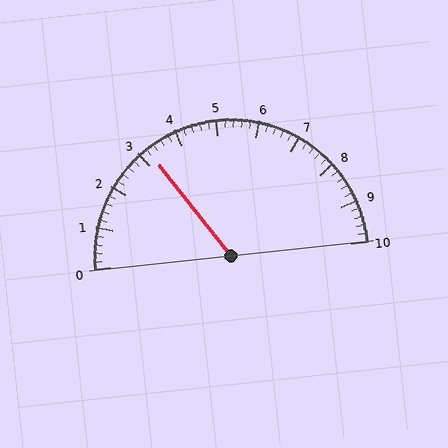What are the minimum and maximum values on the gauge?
The gauge ranges from 0 to 10.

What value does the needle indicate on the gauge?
The needle indicates approximately 3.2.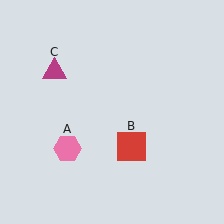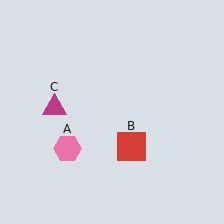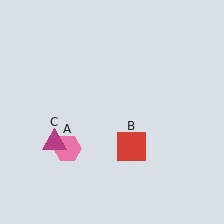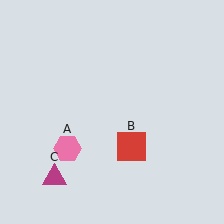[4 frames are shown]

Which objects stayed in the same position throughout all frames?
Pink hexagon (object A) and red square (object B) remained stationary.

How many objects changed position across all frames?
1 object changed position: magenta triangle (object C).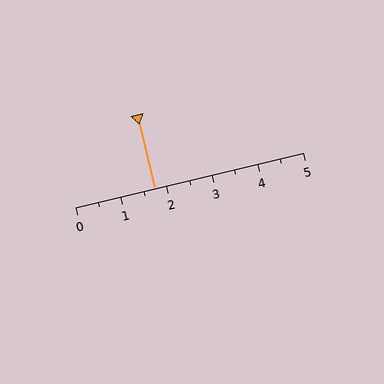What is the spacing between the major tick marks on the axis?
The major ticks are spaced 1 apart.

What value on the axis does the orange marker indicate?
The marker indicates approximately 1.8.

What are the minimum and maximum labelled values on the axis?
The axis runs from 0 to 5.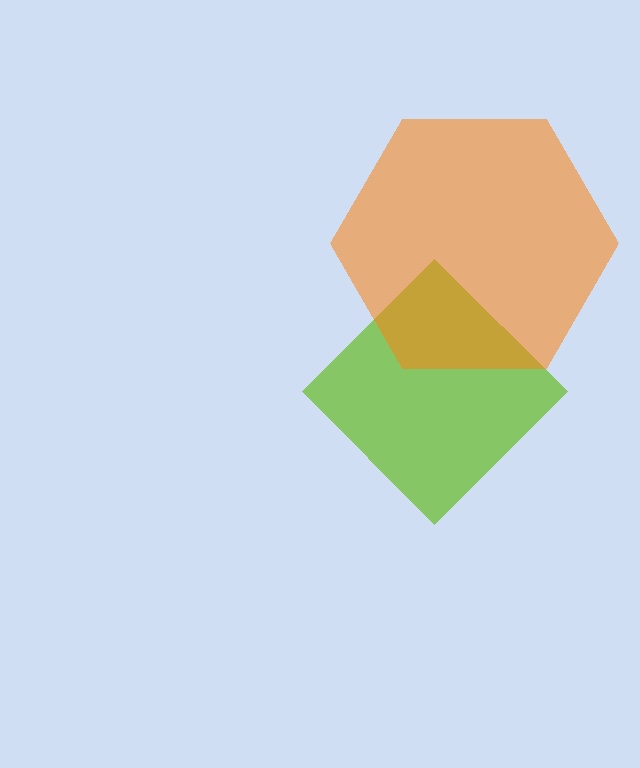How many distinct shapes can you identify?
There are 2 distinct shapes: a lime diamond, an orange hexagon.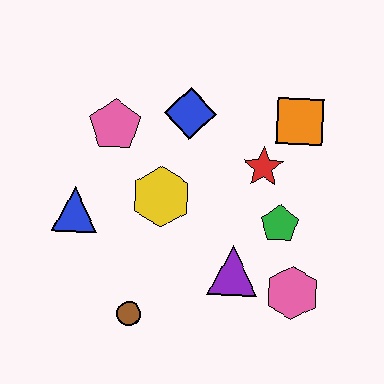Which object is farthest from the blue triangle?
The orange square is farthest from the blue triangle.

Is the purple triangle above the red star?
No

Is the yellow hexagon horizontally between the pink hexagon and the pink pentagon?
Yes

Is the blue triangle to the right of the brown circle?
No